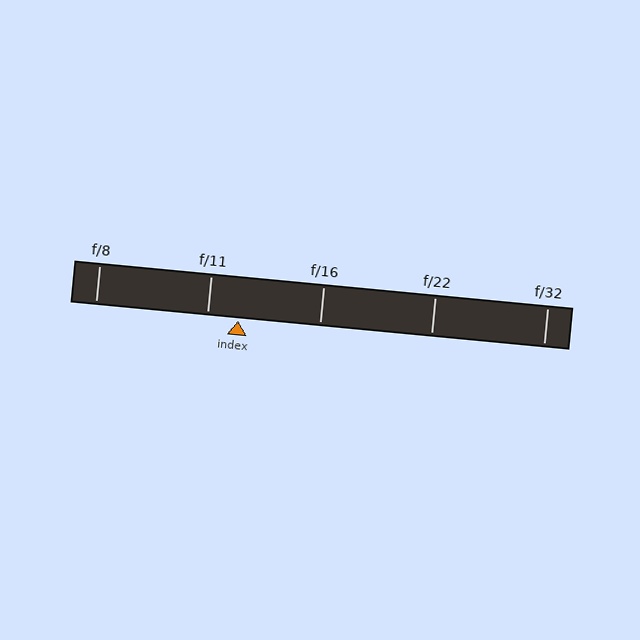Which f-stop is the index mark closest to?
The index mark is closest to f/11.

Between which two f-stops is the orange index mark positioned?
The index mark is between f/11 and f/16.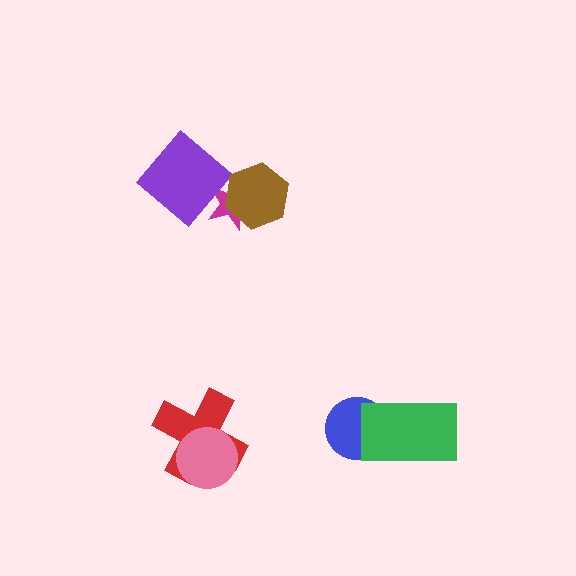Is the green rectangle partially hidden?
No, no other shape covers it.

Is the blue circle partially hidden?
Yes, it is partially covered by another shape.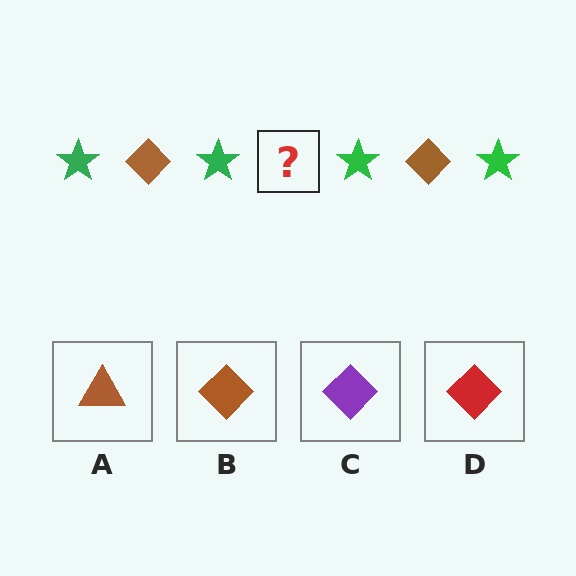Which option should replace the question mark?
Option B.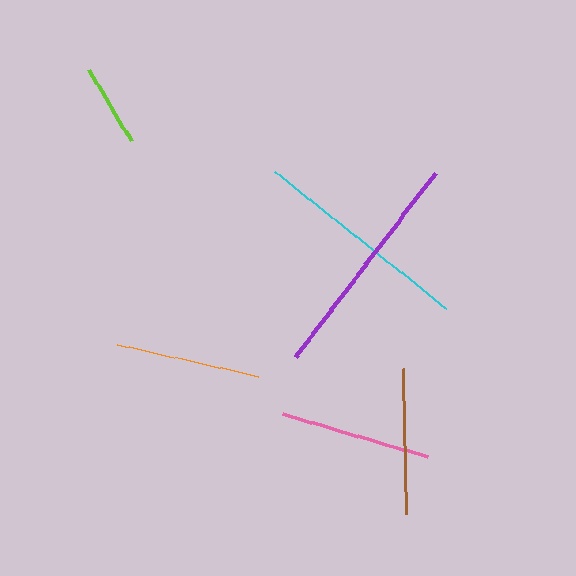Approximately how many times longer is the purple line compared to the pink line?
The purple line is approximately 1.5 times the length of the pink line.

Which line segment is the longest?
The purple line is the longest at approximately 231 pixels.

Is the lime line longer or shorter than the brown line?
The brown line is longer than the lime line.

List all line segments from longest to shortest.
From longest to shortest: purple, cyan, pink, brown, orange, lime.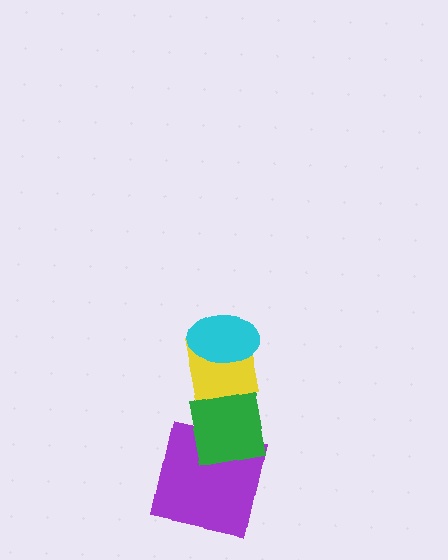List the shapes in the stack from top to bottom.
From top to bottom: the cyan ellipse, the yellow square, the green square, the purple square.